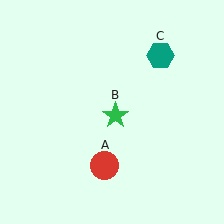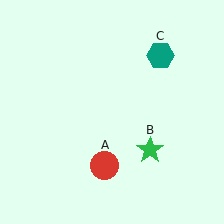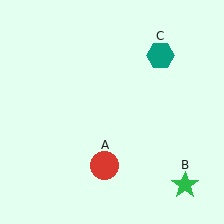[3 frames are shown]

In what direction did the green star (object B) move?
The green star (object B) moved down and to the right.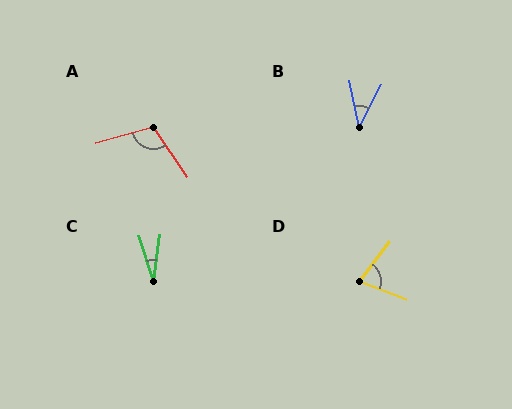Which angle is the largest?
A, at approximately 108 degrees.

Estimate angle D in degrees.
Approximately 74 degrees.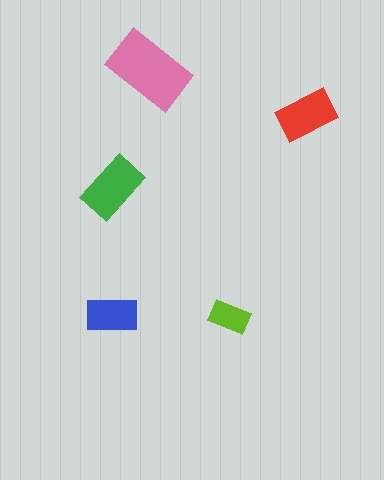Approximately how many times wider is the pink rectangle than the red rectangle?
About 1.5 times wider.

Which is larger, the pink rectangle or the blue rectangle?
The pink one.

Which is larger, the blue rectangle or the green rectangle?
The green one.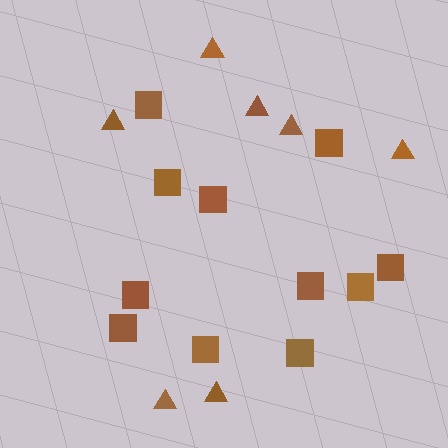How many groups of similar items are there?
There are 2 groups: one group of triangles (7) and one group of squares (11).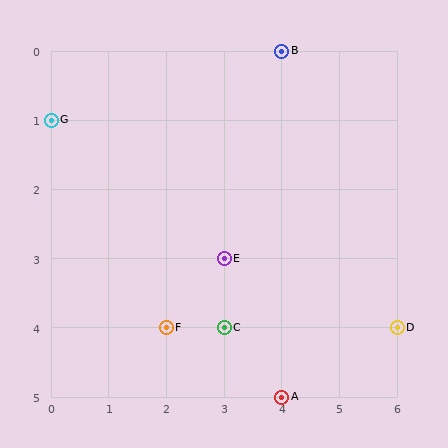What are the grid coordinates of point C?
Point C is at grid coordinates (3, 4).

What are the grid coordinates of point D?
Point D is at grid coordinates (6, 4).